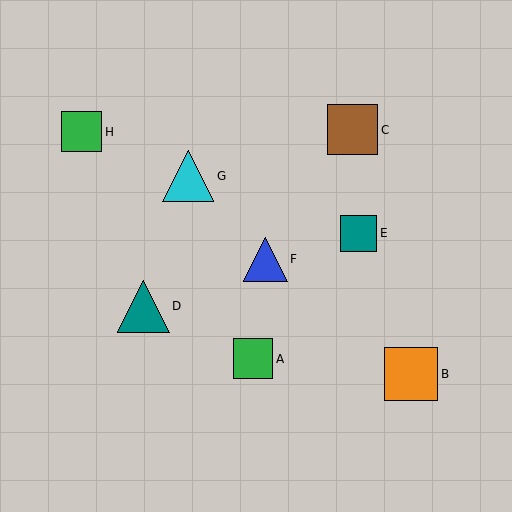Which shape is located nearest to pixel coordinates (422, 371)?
The orange square (labeled B) at (411, 374) is nearest to that location.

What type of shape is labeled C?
Shape C is a brown square.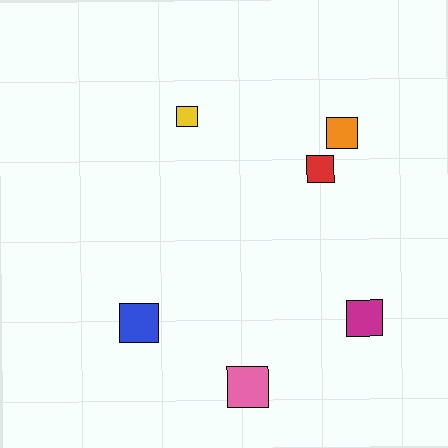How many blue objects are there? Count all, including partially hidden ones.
There is 1 blue object.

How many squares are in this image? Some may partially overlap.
There are 6 squares.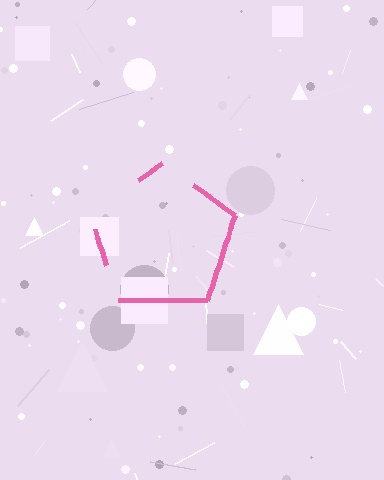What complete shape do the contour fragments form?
The contour fragments form a pentagon.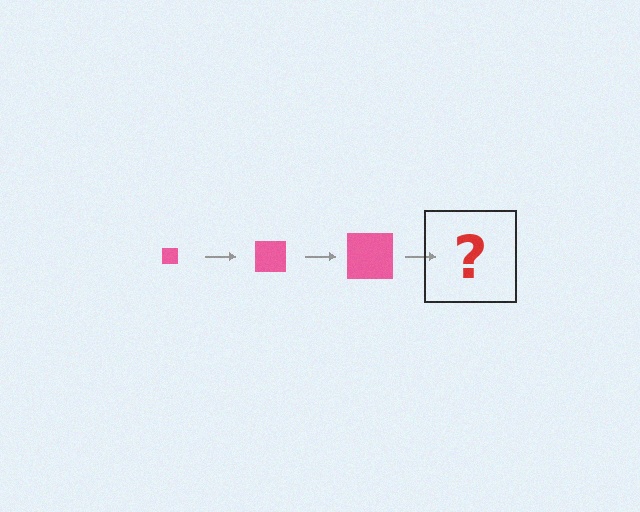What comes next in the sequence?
The next element should be a pink square, larger than the previous one.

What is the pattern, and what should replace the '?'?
The pattern is that the square gets progressively larger each step. The '?' should be a pink square, larger than the previous one.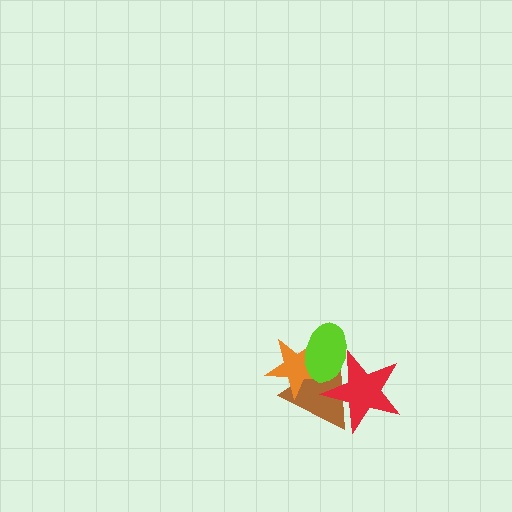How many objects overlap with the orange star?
2 objects overlap with the orange star.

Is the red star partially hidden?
No, no other shape covers it.